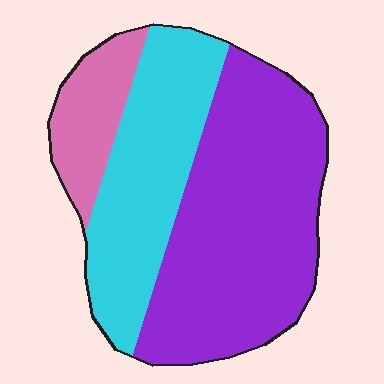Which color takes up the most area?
Purple, at roughly 55%.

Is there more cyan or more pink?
Cyan.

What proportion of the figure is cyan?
Cyan takes up between a sixth and a third of the figure.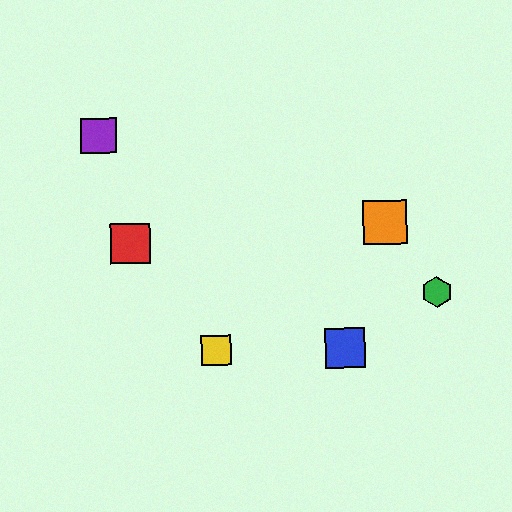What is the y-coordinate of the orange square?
The orange square is at y≈223.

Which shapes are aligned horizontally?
The blue square, the yellow square are aligned horizontally.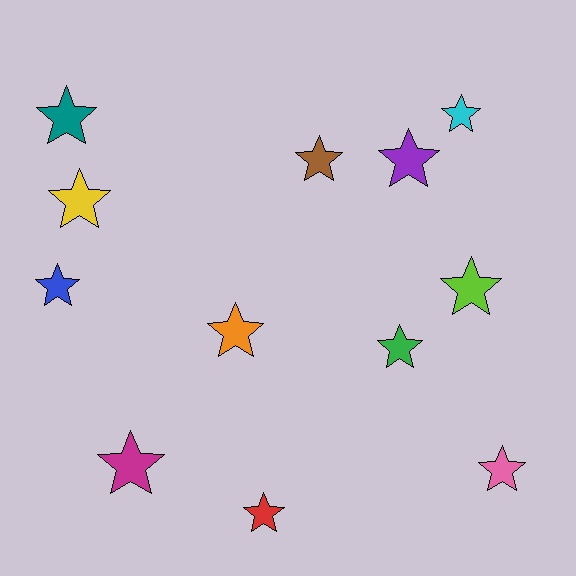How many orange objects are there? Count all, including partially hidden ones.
There is 1 orange object.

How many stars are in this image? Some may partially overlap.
There are 12 stars.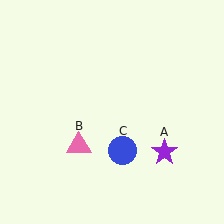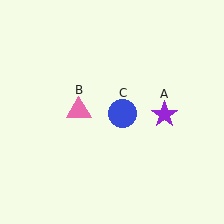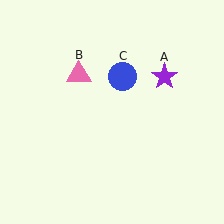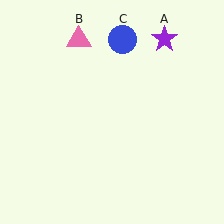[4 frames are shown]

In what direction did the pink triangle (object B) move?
The pink triangle (object B) moved up.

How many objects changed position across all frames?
3 objects changed position: purple star (object A), pink triangle (object B), blue circle (object C).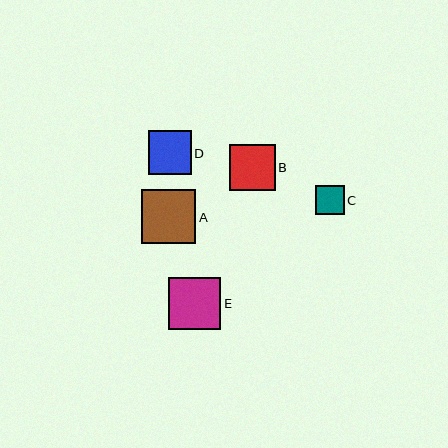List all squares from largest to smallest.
From largest to smallest: A, E, B, D, C.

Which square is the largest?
Square A is the largest with a size of approximately 54 pixels.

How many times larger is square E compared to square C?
Square E is approximately 1.8 times the size of square C.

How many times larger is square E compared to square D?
Square E is approximately 1.2 times the size of square D.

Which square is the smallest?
Square C is the smallest with a size of approximately 29 pixels.